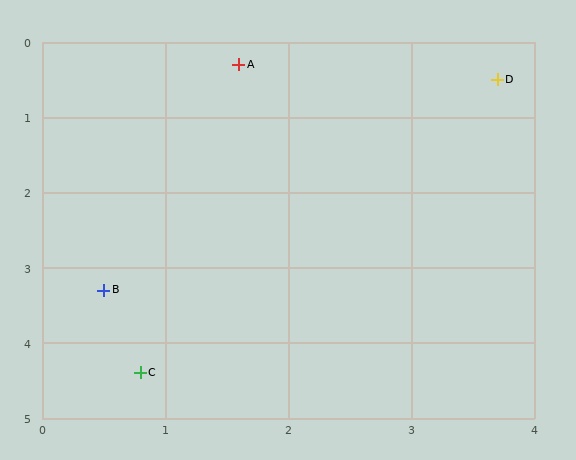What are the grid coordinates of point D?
Point D is at approximately (3.7, 0.5).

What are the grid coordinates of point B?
Point B is at approximately (0.5, 3.3).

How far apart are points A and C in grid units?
Points A and C are about 4.2 grid units apart.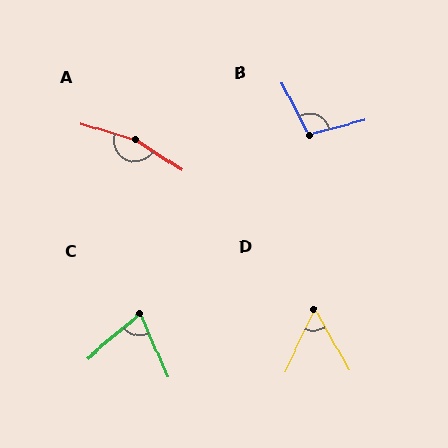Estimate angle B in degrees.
Approximately 103 degrees.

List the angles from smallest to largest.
D (55°), C (74°), B (103°), A (164°).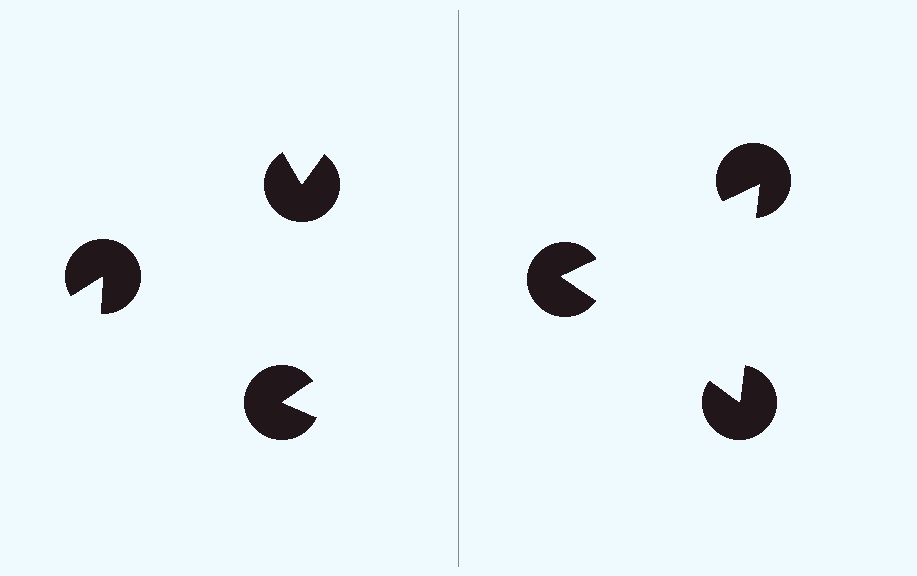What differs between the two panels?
The pac-man discs are positioned identically on both sides; only the wedge orientations differ. On the right they align to a triangle; on the left they are misaligned.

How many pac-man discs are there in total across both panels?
6 — 3 on each side.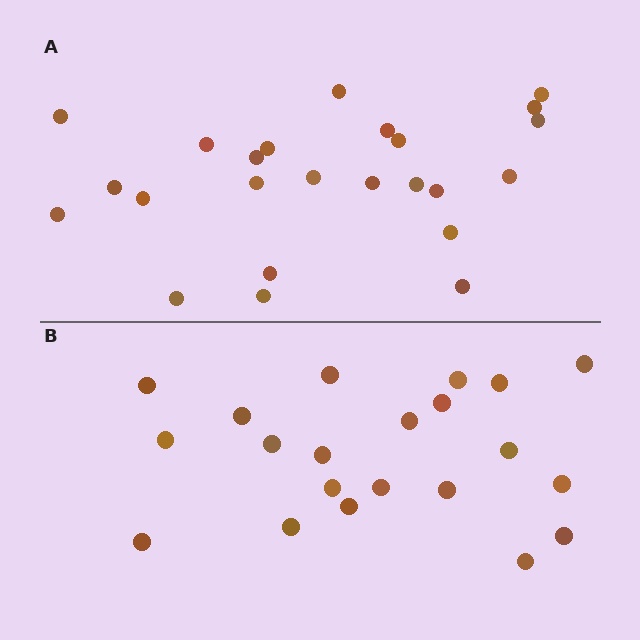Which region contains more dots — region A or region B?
Region A (the top region) has more dots.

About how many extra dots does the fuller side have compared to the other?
Region A has just a few more — roughly 2 or 3 more dots than region B.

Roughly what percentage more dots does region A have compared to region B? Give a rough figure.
About 15% more.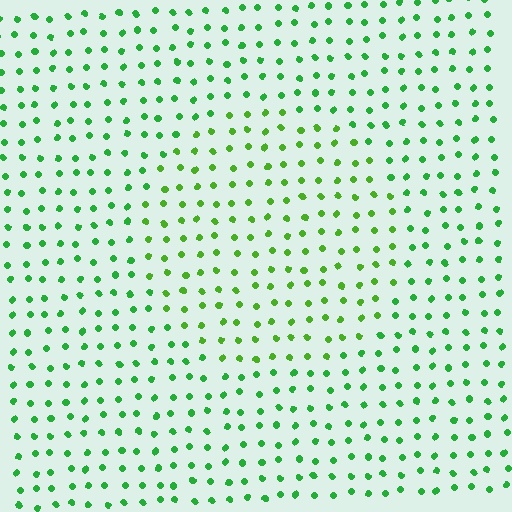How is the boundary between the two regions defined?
The boundary is defined purely by a slight shift in hue (about 24 degrees). Spacing, size, and orientation are identical on both sides.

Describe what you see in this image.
The image is filled with small green elements in a uniform arrangement. A circle-shaped region is visible where the elements are tinted to a slightly different hue, forming a subtle color boundary.